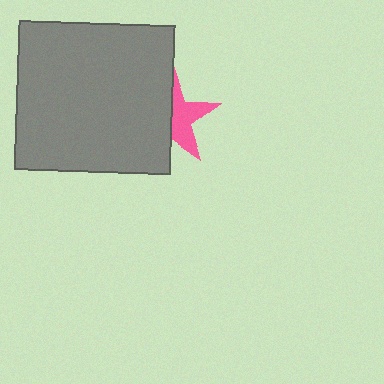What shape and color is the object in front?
The object in front is a gray rectangle.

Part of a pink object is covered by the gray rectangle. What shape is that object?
It is a star.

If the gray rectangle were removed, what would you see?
You would see the complete pink star.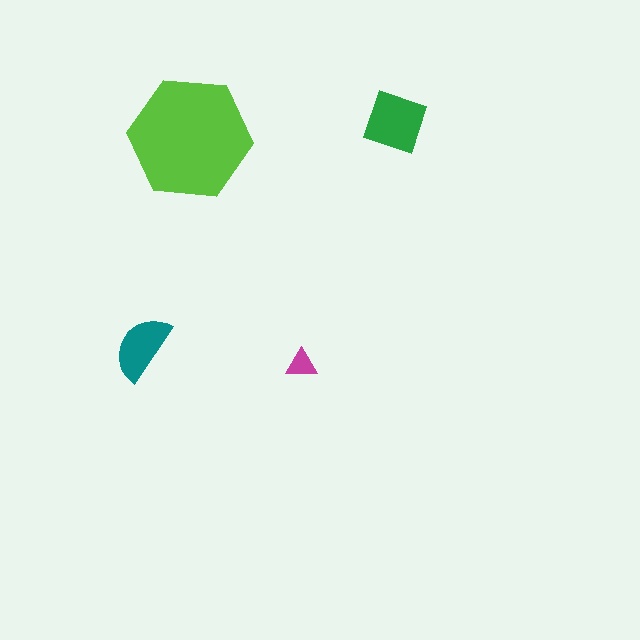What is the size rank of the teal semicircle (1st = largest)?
3rd.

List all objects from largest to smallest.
The lime hexagon, the green diamond, the teal semicircle, the magenta triangle.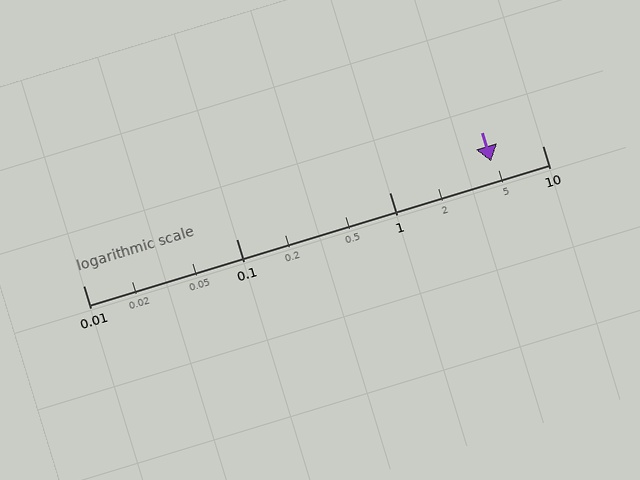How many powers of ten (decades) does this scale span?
The scale spans 3 decades, from 0.01 to 10.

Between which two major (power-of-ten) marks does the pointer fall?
The pointer is between 1 and 10.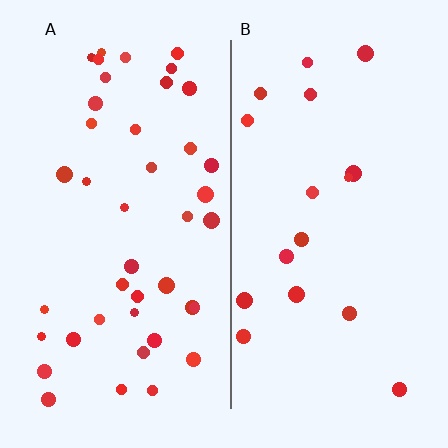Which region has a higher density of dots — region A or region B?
A (the left).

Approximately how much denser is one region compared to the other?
Approximately 2.4× — region A over region B.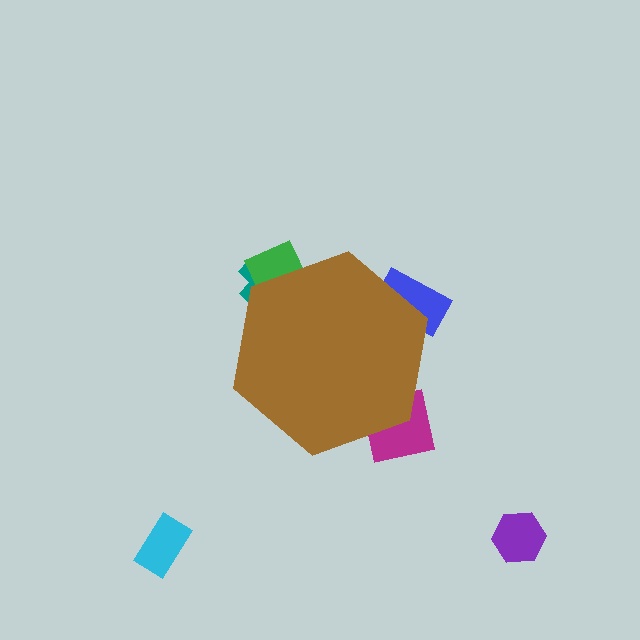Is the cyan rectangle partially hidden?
No, the cyan rectangle is fully visible.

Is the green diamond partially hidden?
Yes, the green diamond is partially hidden behind the brown hexagon.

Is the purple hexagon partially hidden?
No, the purple hexagon is fully visible.